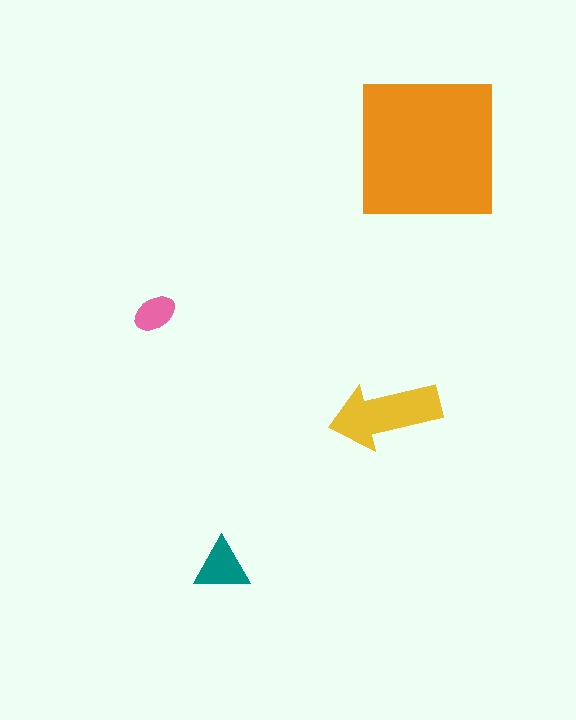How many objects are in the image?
There are 4 objects in the image.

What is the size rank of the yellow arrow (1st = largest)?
2nd.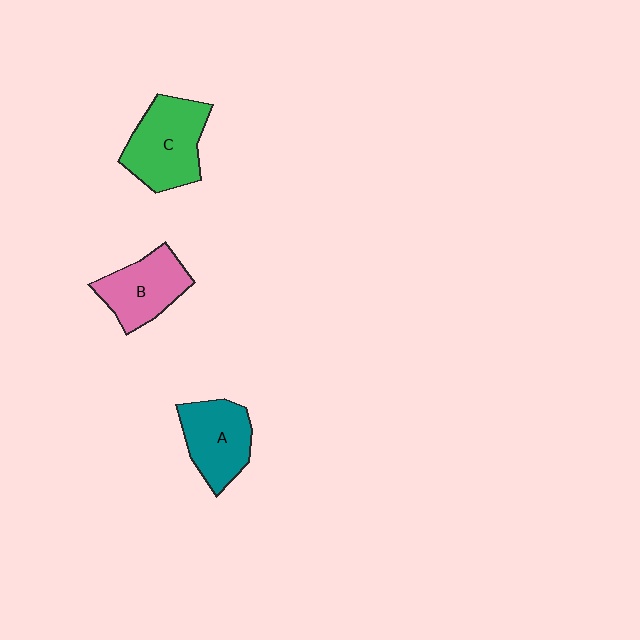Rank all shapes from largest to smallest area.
From largest to smallest: C (green), A (teal), B (pink).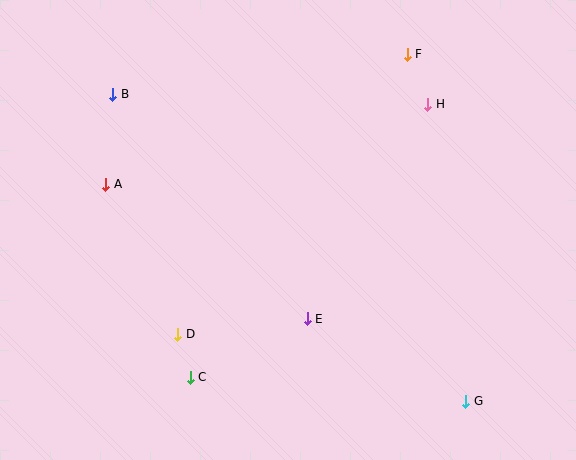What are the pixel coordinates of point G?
Point G is at (466, 401).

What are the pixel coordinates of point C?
Point C is at (190, 377).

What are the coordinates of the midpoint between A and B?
The midpoint between A and B is at (109, 139).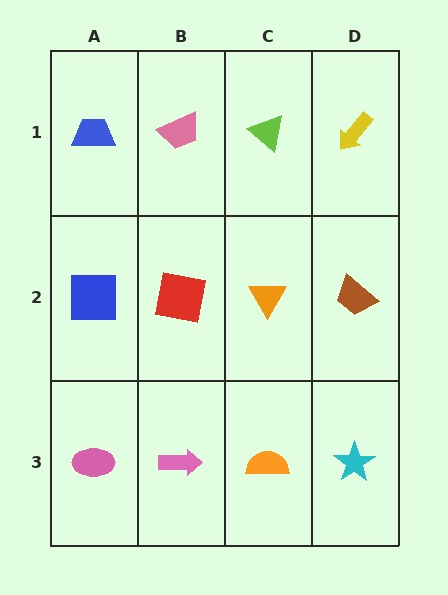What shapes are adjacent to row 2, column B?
A pink trapezoid (row 1, column B), a pink arrow (row 3, column B), a blue square (row 2, column A), an orange triangle (row 2, column C).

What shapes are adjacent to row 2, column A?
A blue trapezoid (row 1, column A), a pink ellipse (row 3, column A), a red square (row 2, column B).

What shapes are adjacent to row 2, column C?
A lime triangle (row 1, column C), an orange semicircle (row 3, column C), a red square (row 2, column B), a brown trapezoid (row 2, column D).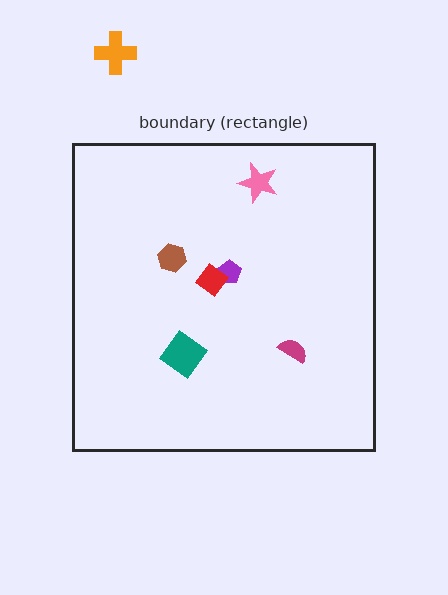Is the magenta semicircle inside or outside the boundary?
Inside.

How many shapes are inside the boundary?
6 inside, 1 outside.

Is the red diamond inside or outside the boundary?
Inside.